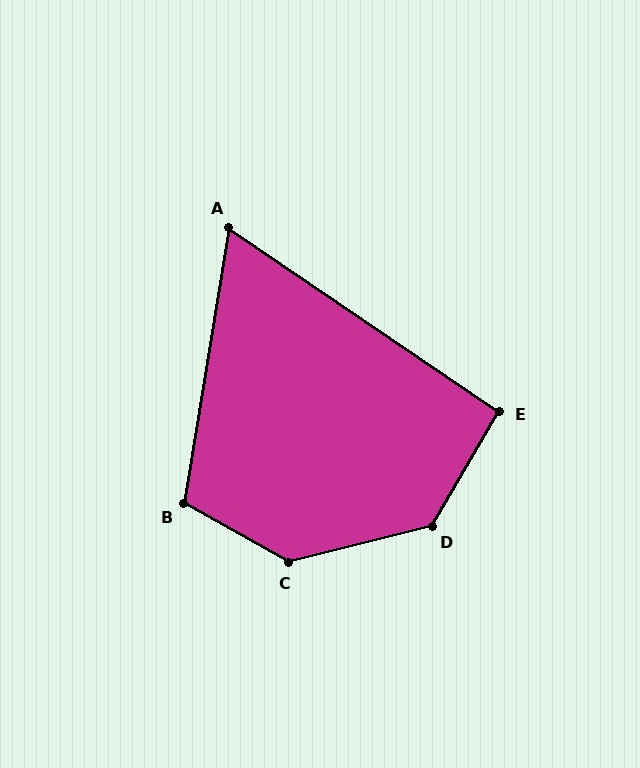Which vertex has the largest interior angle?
C, at approximately 136 degrees.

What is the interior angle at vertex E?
Approximately 94 degrees (approximately right).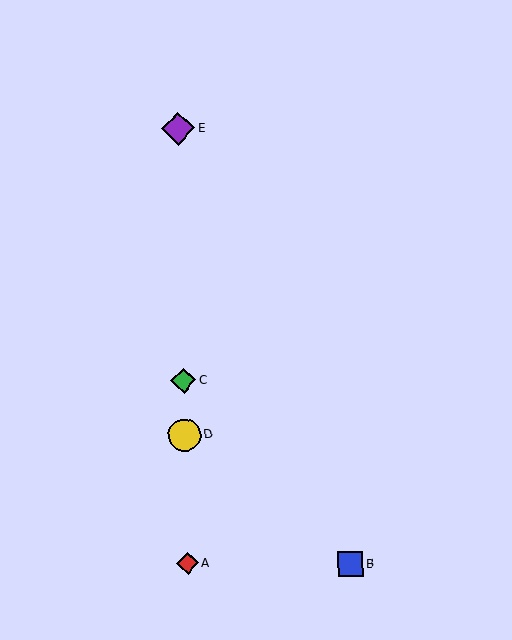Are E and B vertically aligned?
No, E is at x≈178 and B is at x≈350.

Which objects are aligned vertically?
Objects A, C, D, E are aligned vertically.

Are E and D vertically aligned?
Yes, both are at x≈178.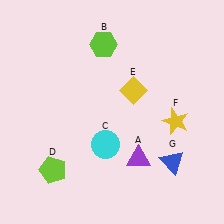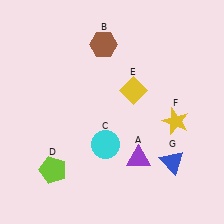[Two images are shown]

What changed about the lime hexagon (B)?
In Image 1, B is lime. In Image 2, it changed to brown.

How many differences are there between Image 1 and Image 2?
There is 1 difference between the two images.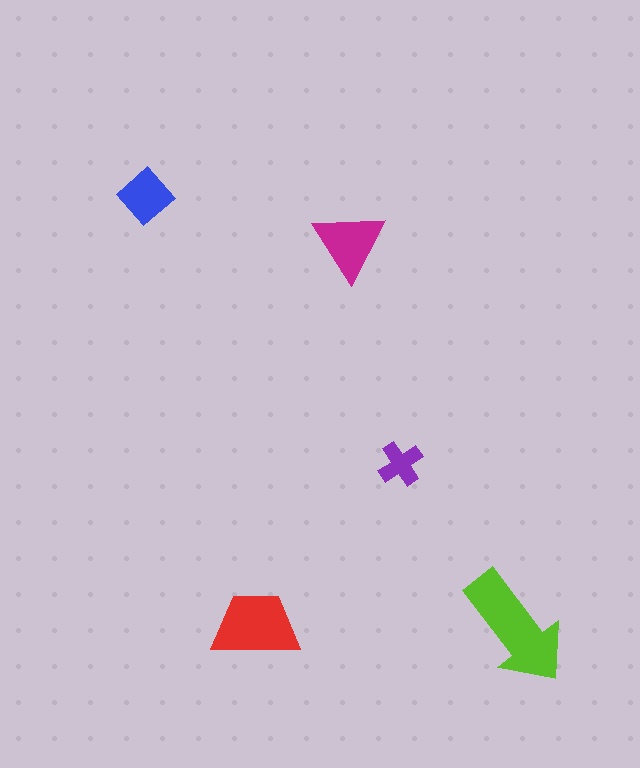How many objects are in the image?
There are 5 objects in the image.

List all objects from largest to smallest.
The lime arrow, the red trapezoid, the magenta triangle, the blue diamond, the purple cross.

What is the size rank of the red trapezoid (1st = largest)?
2nd.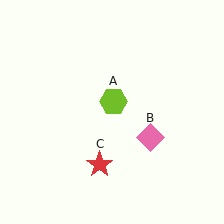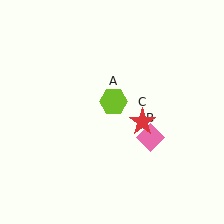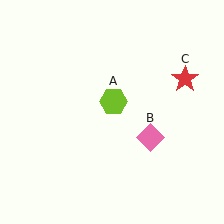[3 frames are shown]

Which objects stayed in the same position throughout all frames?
Lime hexagon (object A) and pink diamond (object B) remained stationary.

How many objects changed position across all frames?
1 object changed position: red star (object C).